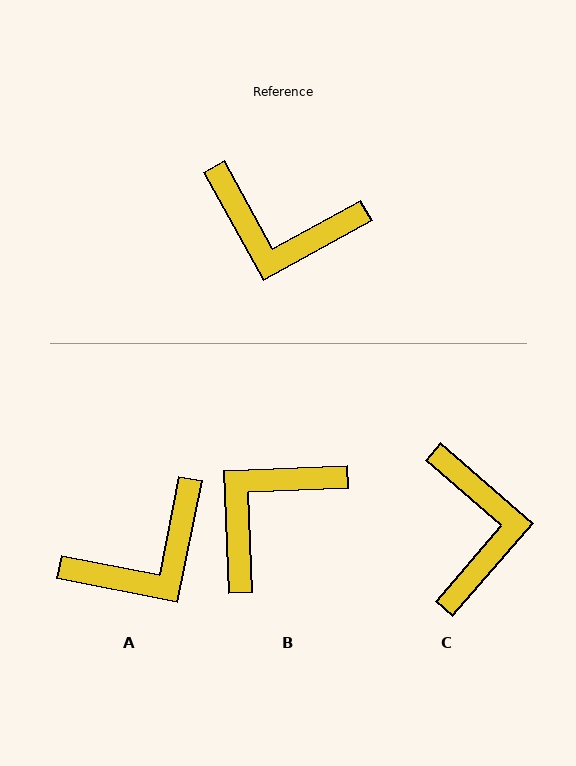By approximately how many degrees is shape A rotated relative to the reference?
Approximately 50 degrees counter-clockwise.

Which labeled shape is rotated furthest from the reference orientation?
B, about 117 degrees away.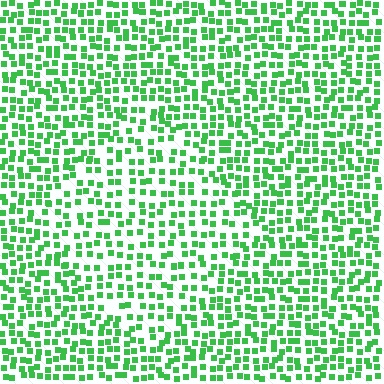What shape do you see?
I see a diamond.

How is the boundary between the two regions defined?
The boundary is defined by a change in element density (approximately 1.4x ratio). All elements are the same color, size, and shape.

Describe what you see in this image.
The image contains small green elements arranged at two different densities. A diamond-shaped region is visible where the elements are less densely packed than the surrounding area.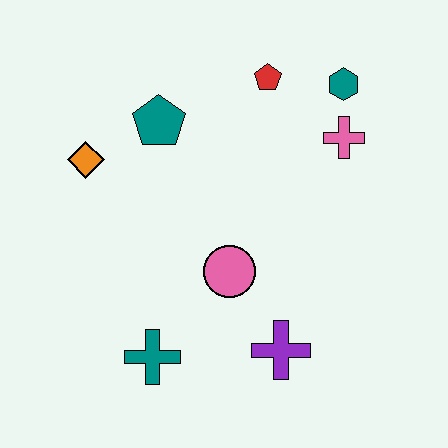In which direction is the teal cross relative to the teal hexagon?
The teal cross is below the teal hexagon.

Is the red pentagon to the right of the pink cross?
No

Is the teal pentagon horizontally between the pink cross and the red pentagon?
No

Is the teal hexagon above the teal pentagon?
Yes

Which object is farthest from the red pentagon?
The teal cross is farthest from the red pentagon.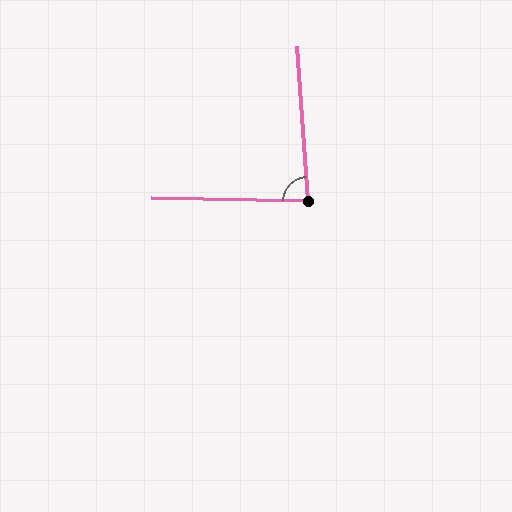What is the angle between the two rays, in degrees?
Approximately 85 degrees.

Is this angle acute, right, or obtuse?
It is acute.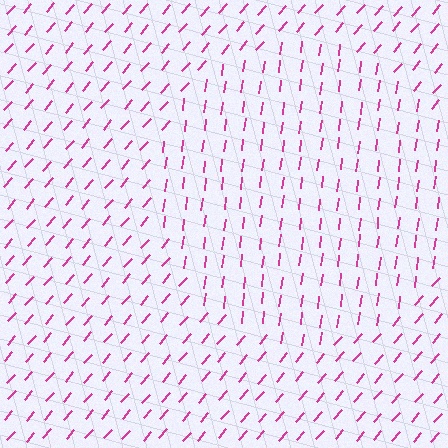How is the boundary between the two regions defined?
The boundary is defined purely by a change in line orientation (approximately 33 degrees difference). All lines are the same color and thickness.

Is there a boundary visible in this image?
Yes, there is a texture boundary formed by a change in line orientation.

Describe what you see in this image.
The image is filled with small magenta line segments. A circle region in the image has lines oriented differently from the surrounding lines, creating a visible texture boundary.